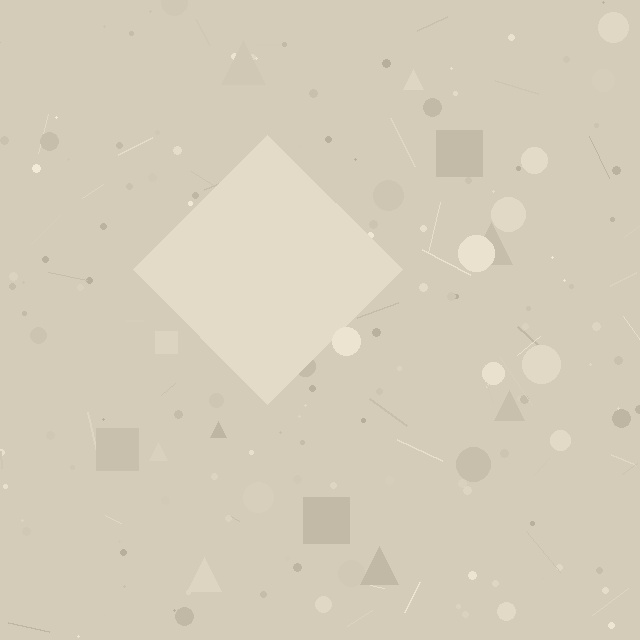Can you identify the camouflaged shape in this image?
The camouflaged shape is a diamond.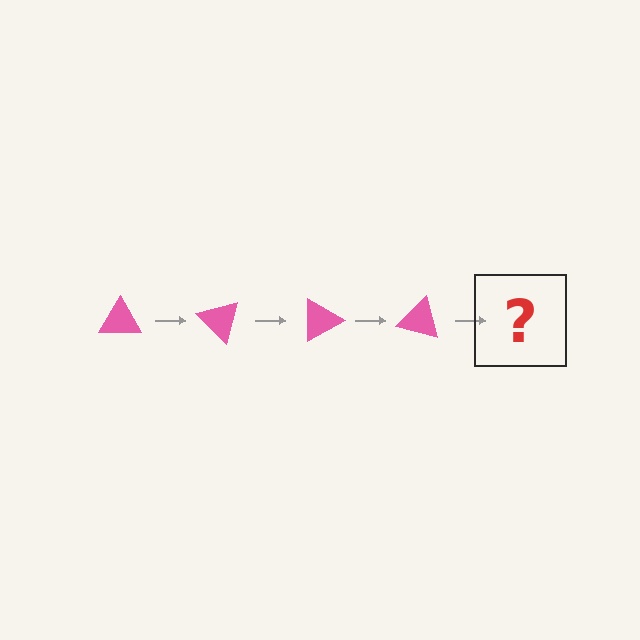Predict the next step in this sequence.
The next step is a pink triangle rotated 180 degrees.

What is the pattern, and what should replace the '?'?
The pattern is that the triangle rotates 45 degrees each step. The '?' should be a pink triangle rotated 180 degrees.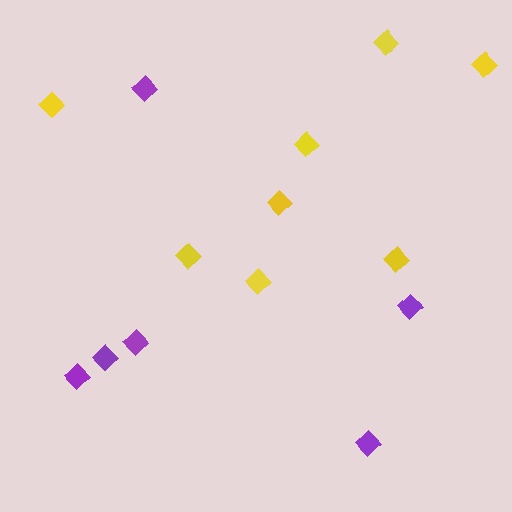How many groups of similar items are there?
There are 2 groups: one group of purple diamonds (6) and one group of yellow diamonds (8).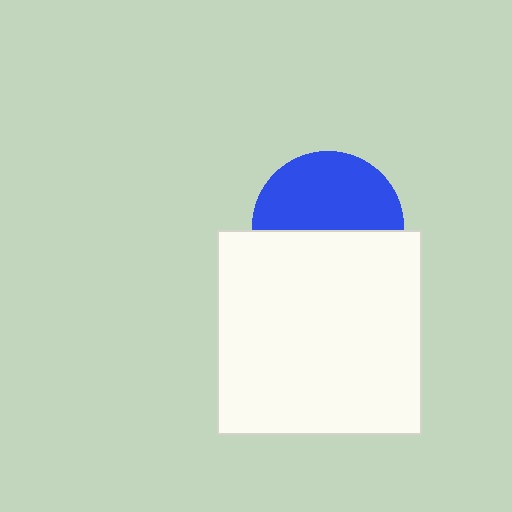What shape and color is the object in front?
The object in front is a white square.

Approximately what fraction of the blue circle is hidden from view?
Roughly 48% of the blue circle is hidden behind the white square.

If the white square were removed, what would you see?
You would see the complete blue circle.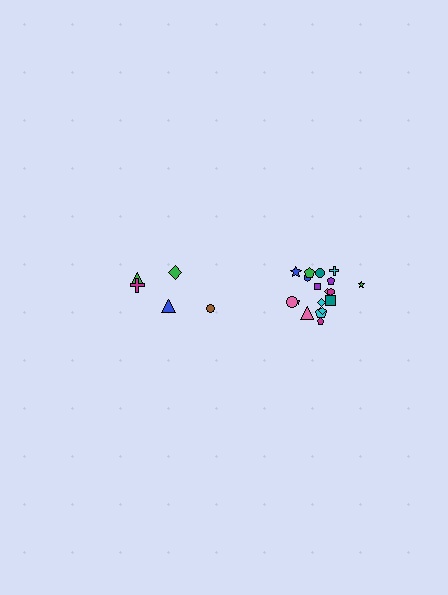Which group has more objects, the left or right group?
The right group.